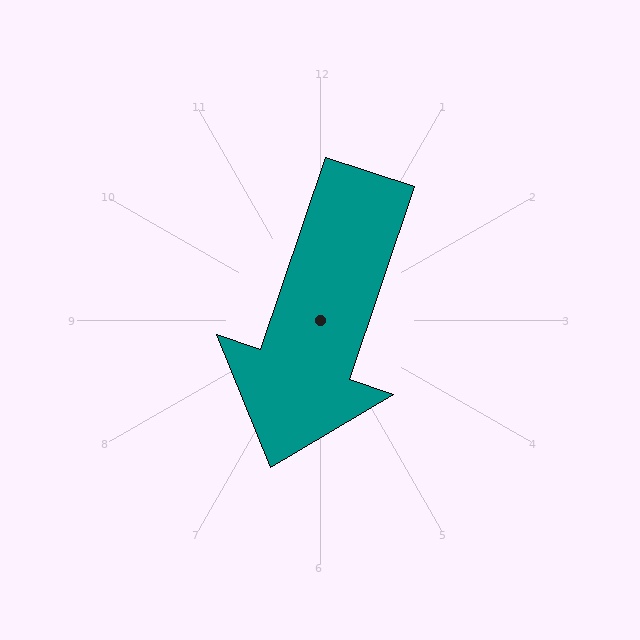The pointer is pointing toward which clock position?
Roughly 7 o'clock.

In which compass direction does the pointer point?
South.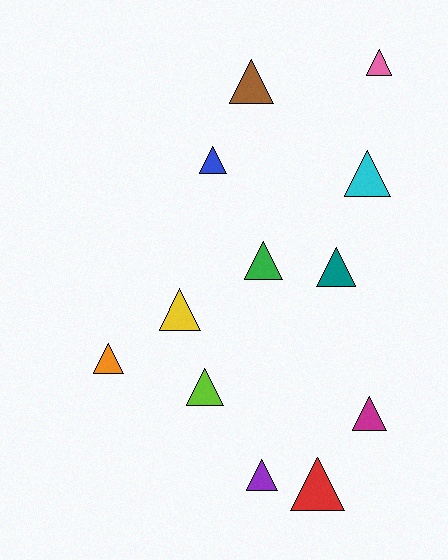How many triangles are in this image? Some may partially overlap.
There are 12 triangles.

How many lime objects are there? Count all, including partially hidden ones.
There is 1 lime object.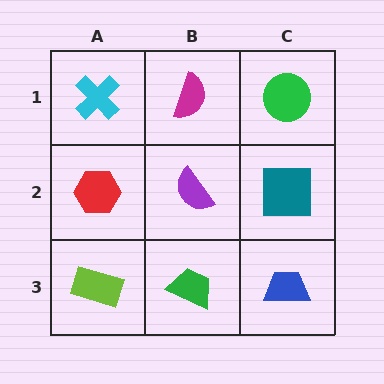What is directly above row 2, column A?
A cyan cross.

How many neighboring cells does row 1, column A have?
2.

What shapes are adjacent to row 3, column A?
A red hexagon (row 2, column A), a green trapezoid (row 3, column B).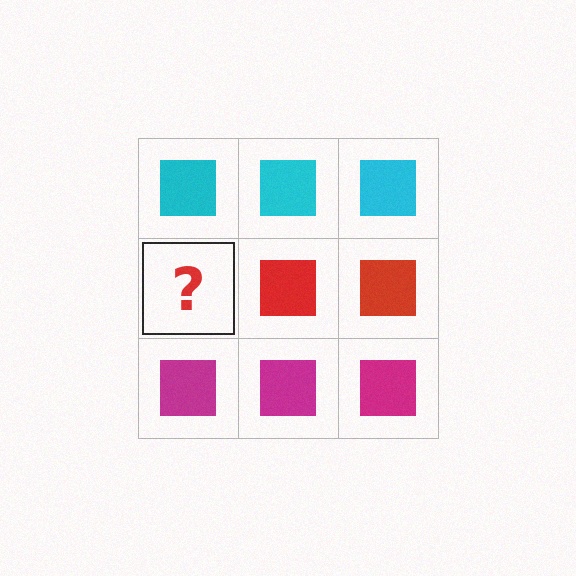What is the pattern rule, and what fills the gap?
The rule is that each row has a consistent color. The gap should be filled with a red square.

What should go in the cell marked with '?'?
The missing cell should contain a red square.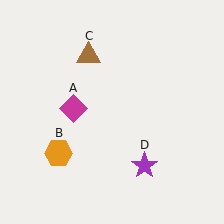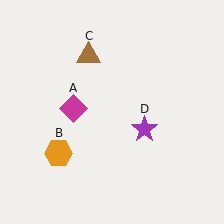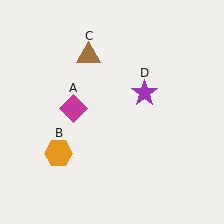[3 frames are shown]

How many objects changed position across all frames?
1 object changed position: purple star (object D).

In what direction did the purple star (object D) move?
The purple star (object D) moved up.